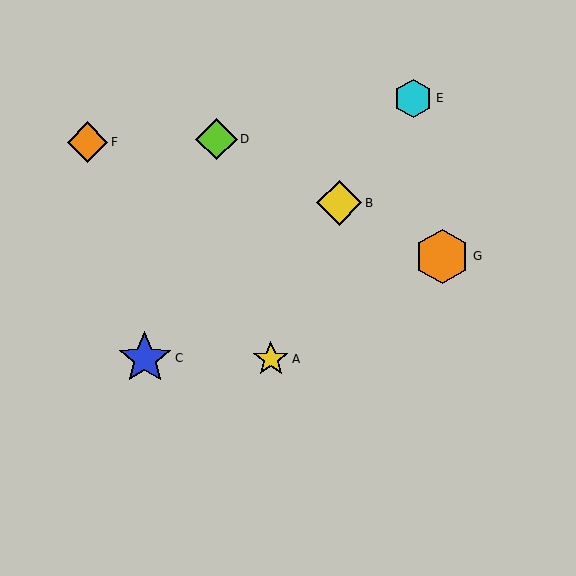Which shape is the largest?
The orange hexagon (labeled G) is the largest.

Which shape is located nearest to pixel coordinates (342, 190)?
The yellow diamond (labeled B) at (339, 203) is nearest to that location.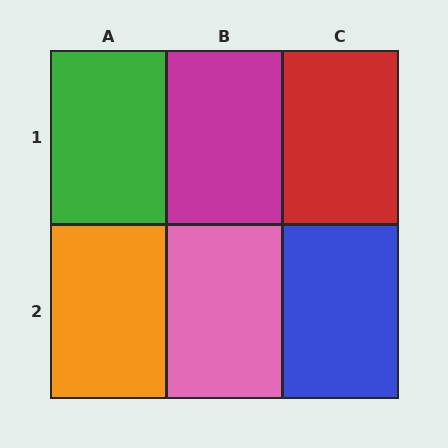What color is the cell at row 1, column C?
Red.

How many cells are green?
1 cell is green.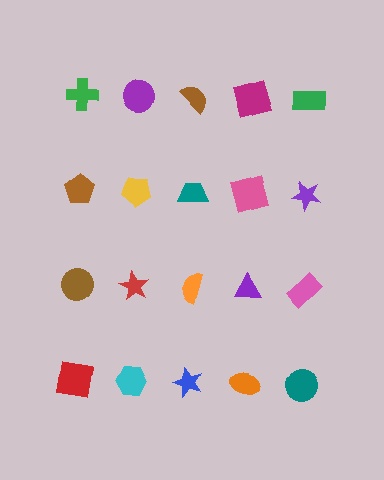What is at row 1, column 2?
A purple circle.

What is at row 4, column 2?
A cyan hexagon.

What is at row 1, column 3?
A brown semicircle.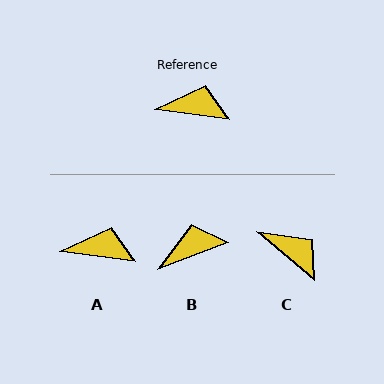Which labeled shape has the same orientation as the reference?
A.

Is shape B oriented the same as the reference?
No, it is off by about 28 degrees.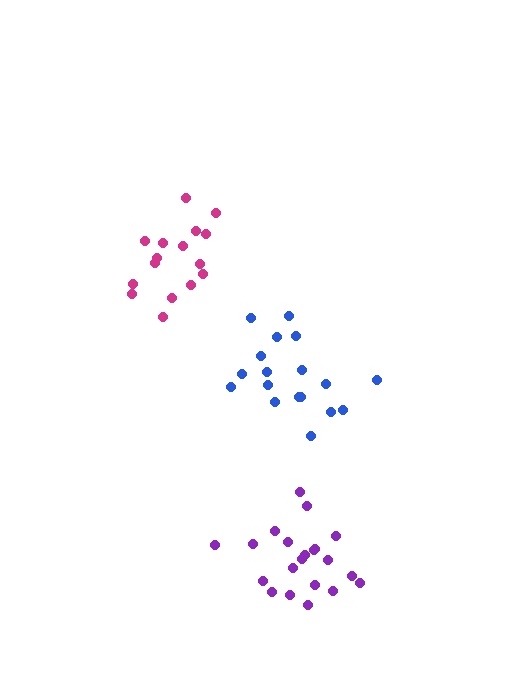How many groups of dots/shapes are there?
There are 3 groups.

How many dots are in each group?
Group 1: 18 dots, Group 2: 16 dots, Group 3: 21 dots (55 total).